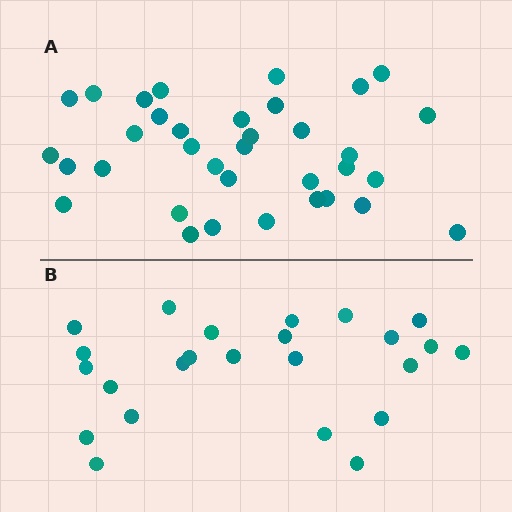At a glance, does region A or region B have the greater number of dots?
Region A (the top region) has more dots.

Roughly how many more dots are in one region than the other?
Region A has roughly 12 or so more dots than region B.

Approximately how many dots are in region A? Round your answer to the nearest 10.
About 40 dots. (The exact count is 35, which rounds to 40.)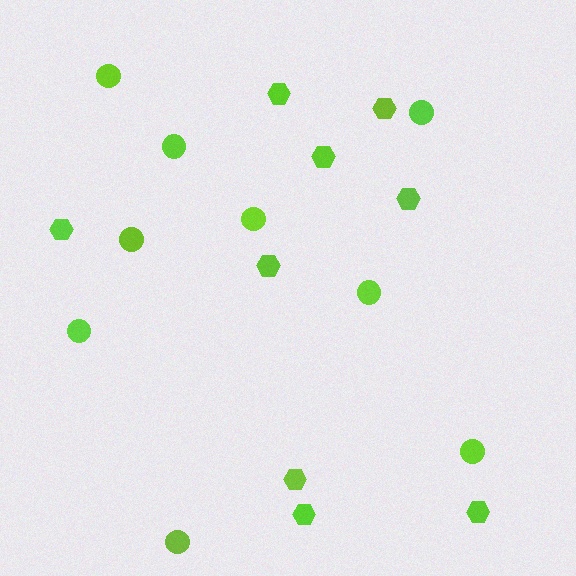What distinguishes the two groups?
There are 2 groups: one group of hexagons (9) and one group of circles (9).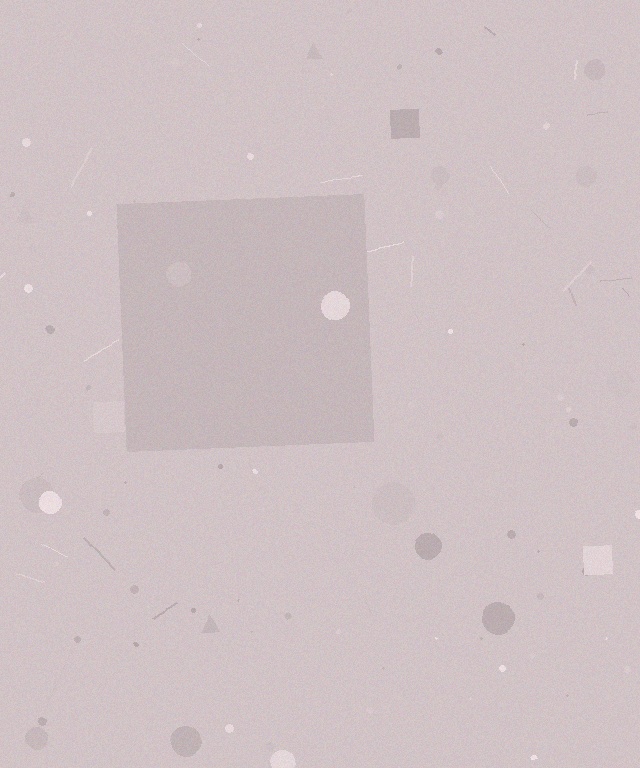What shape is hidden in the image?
A square is hidden in the image.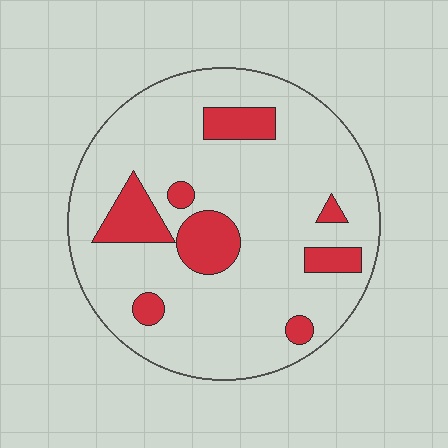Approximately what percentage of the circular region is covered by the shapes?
Approximately 15%.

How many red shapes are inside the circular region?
8.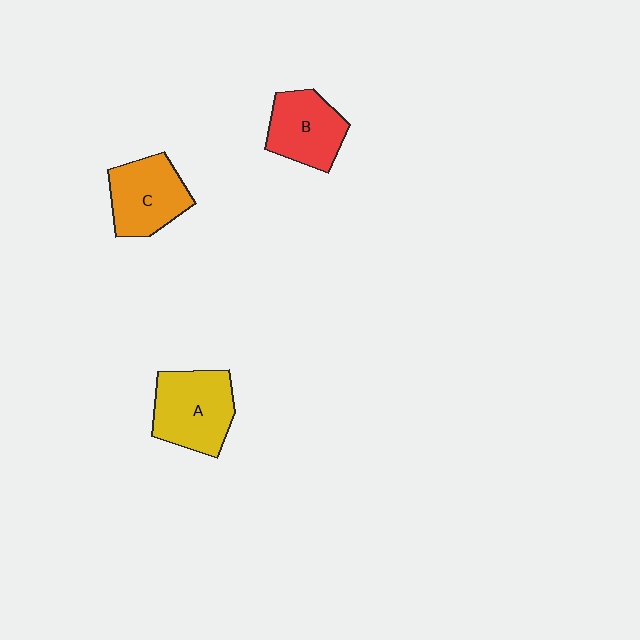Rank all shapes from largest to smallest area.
From largest to smallest: A (yellow), C (orange), B (red).